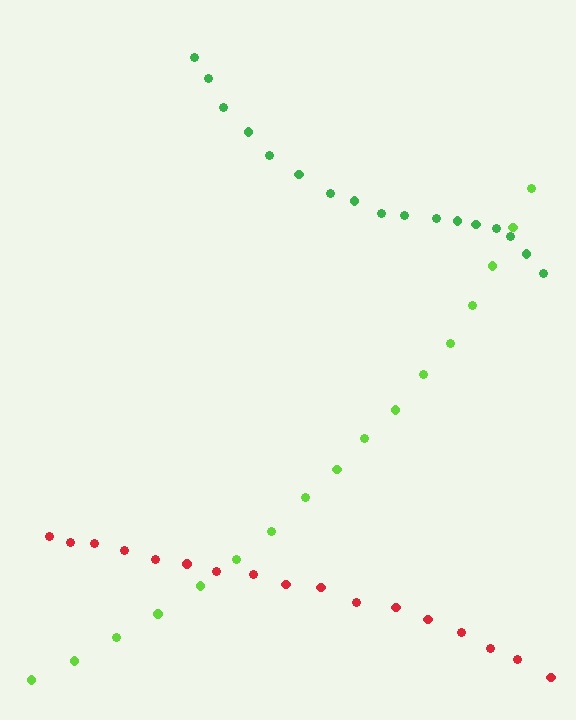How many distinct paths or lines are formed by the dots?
There are 3 distinct paths.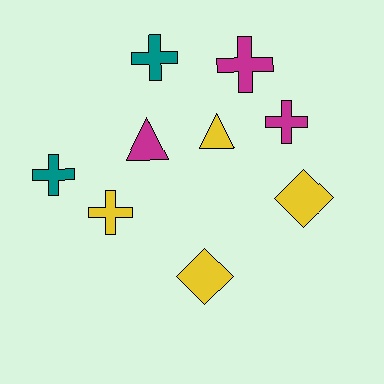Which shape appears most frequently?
Cross, with 5 objects.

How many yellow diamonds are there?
There are 2 yellow diamonds.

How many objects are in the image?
There are 9 objects.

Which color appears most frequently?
Yellow, with 4 objects.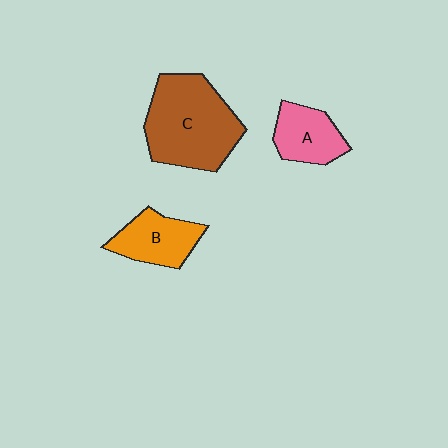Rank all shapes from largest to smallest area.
From largest to smallest: C (brown), B (orange), A (pink).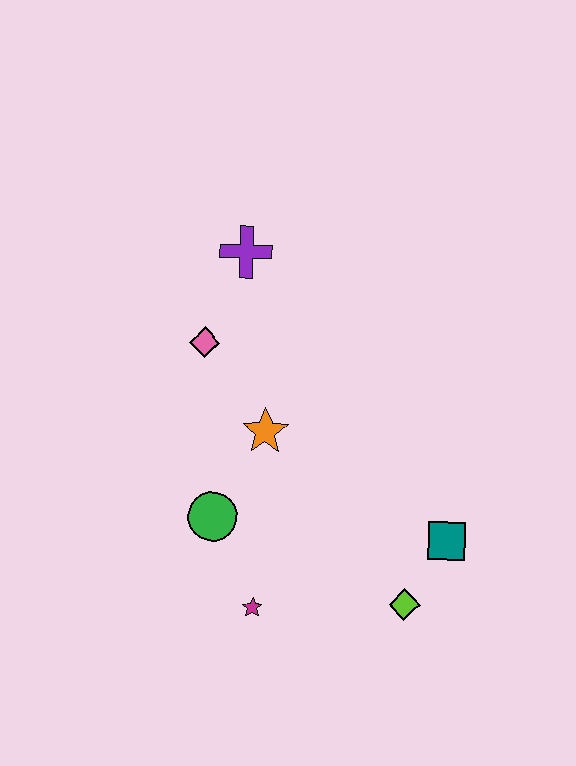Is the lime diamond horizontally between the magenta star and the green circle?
No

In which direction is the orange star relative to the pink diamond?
The orange star is below the pink diamond.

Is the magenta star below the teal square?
Yes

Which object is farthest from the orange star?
The lime diamond is farthest from the orange star.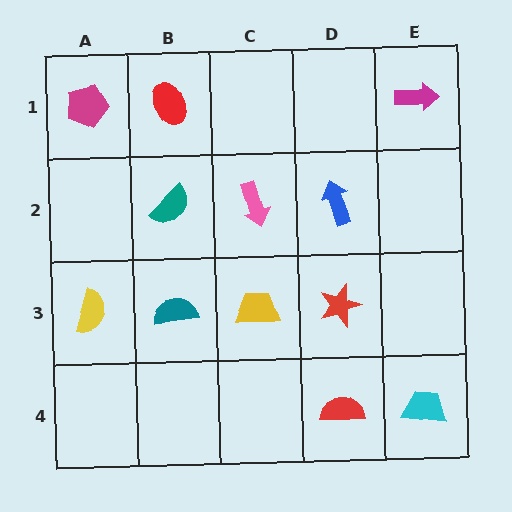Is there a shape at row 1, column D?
No, that cell is empty.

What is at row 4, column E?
A cyan trapezoid.